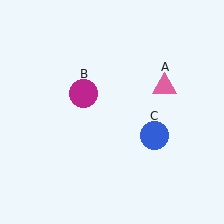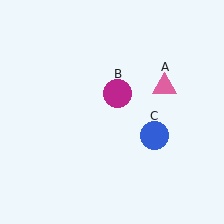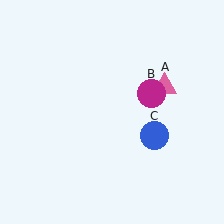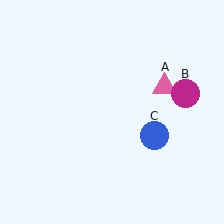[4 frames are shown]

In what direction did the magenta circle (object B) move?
The magenta circle (object B) moved right.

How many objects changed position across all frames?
1 object changed position: magenta circle (object B).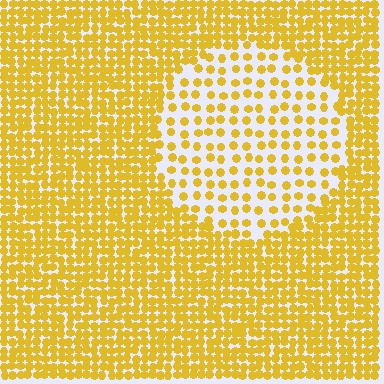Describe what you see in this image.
The image contains small yellow elements arranged at two different densities. A circle-shaped region is visible where the elements are less densely packed than the surrounding area.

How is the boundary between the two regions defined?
The boundary is defined by a change in element density (approximately 2.4x ratio). All elements are the same color, size, and shape.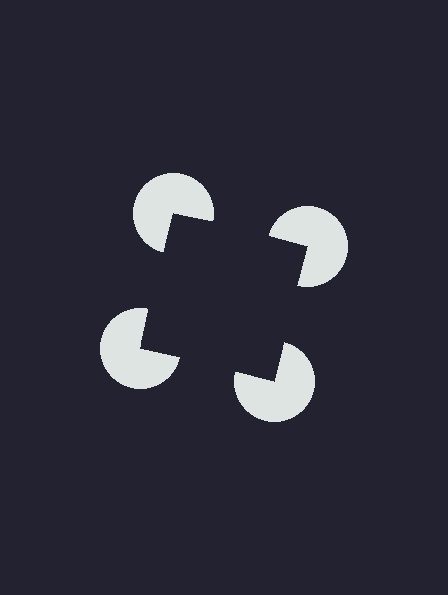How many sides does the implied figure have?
4 sides.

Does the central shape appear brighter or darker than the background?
It typically appears slightly darker than the background, even though no actual brightness change is drawn.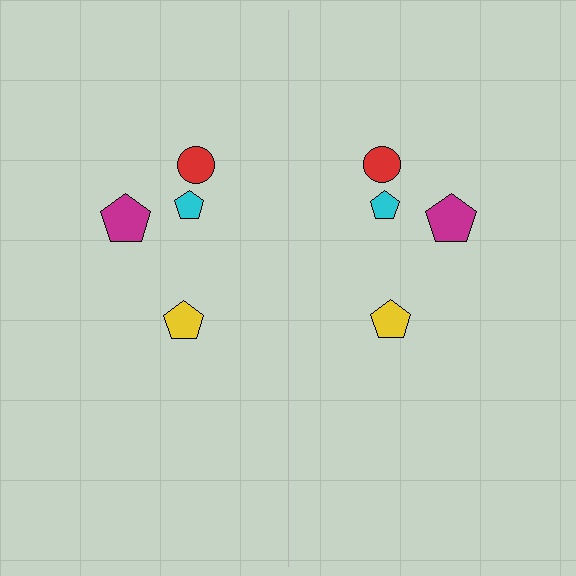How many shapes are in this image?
There are 8 shapes in this image.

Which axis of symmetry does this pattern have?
The pattern has a vertical axis of symmetry running through the center of the image.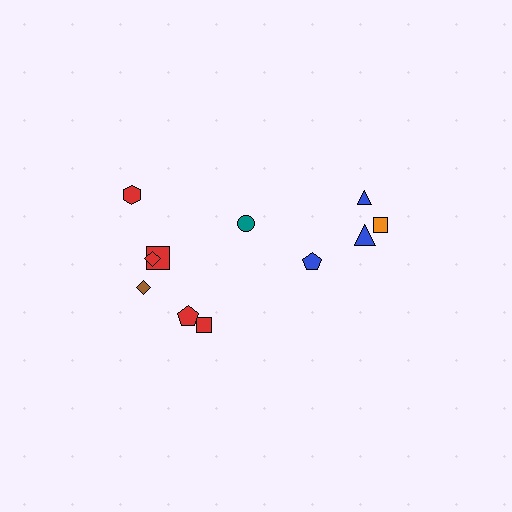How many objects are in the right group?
There are 4 objects.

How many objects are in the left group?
There are 7 objects.